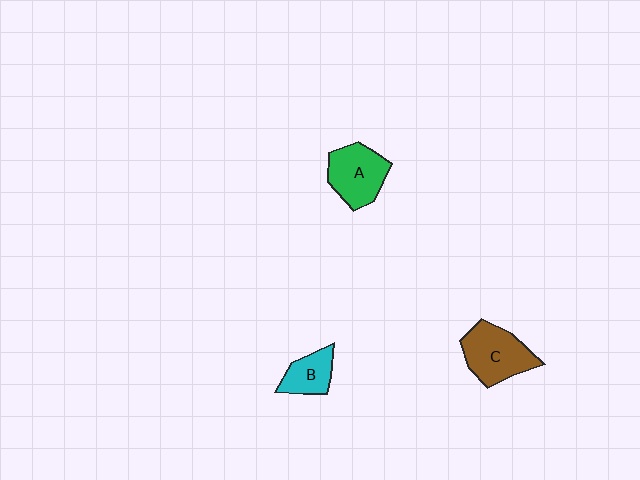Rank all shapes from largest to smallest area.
From largest to smallest: C (brown), A (green), B (cyan).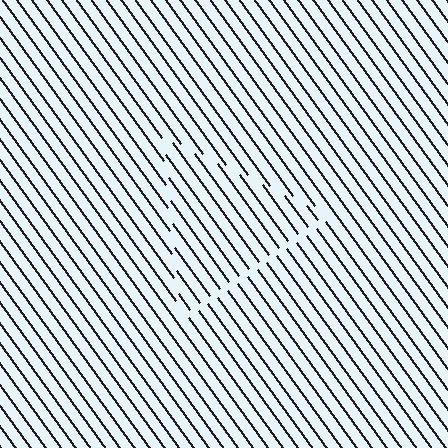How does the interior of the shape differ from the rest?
The interior of the shape contains the same grating, shifted by half a period — the contour is defined by the phase discontinuity where line-ends from the inner and outer gratings abut.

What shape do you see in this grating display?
An illusory triangle. The interior of the shape contains the same grating, shifted by half a period — the contour is defined by the phase discontinuity where line-ends from the inner and outer gratings abut.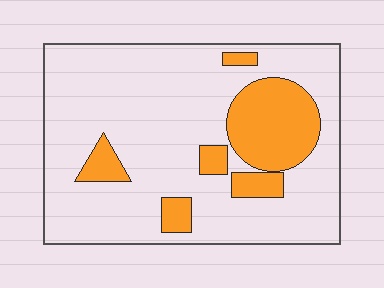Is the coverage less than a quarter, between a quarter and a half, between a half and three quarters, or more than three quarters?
Less than a quarter.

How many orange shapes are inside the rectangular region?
6.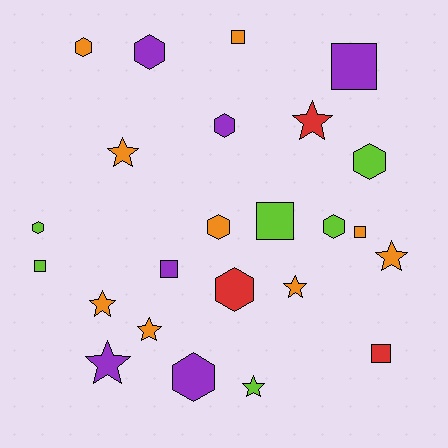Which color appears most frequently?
Orange, with 9 objects.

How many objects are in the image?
There are 24 objects.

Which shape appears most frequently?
Hexagon, with 9 objects.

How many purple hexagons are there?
There are 3 purple hexagons.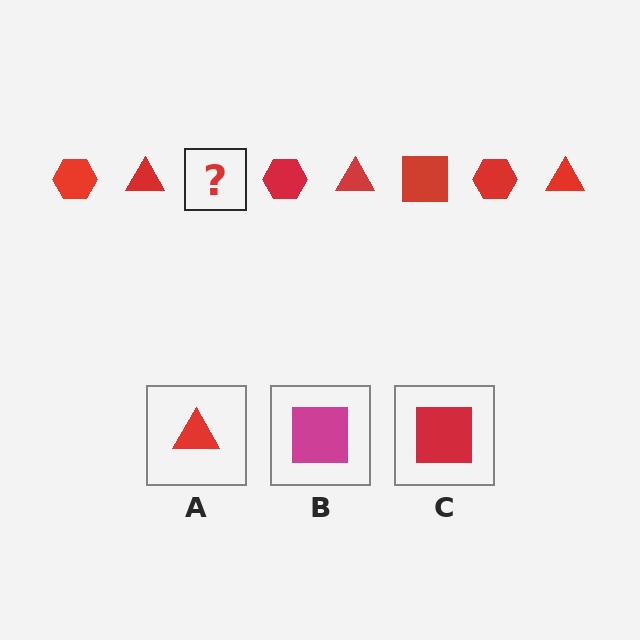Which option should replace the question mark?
Option C.